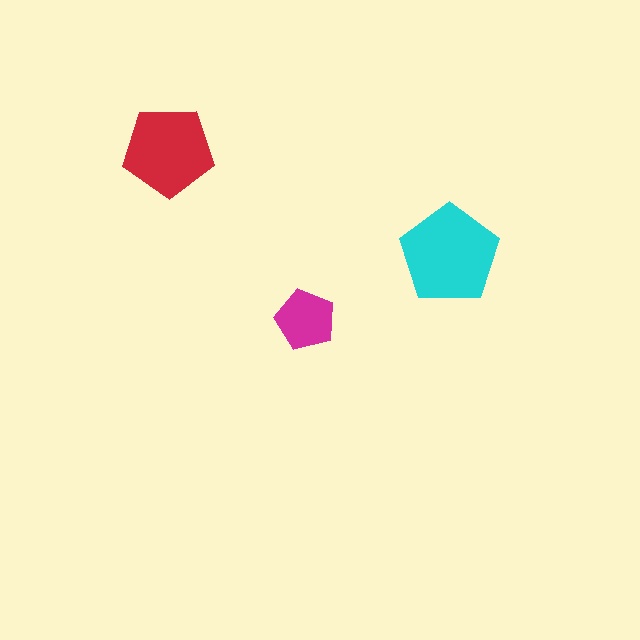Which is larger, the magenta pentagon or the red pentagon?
The red one.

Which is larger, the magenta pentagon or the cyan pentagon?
The cyan one.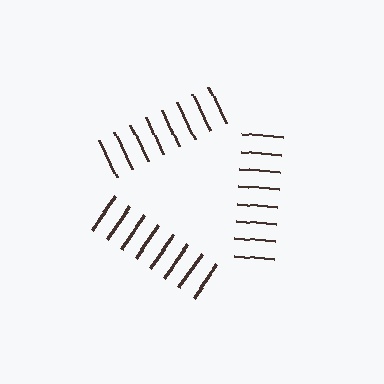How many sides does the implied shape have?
3 sides — the line-ends trace a triangle.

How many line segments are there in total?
24 — 8 along each of the 3 edges.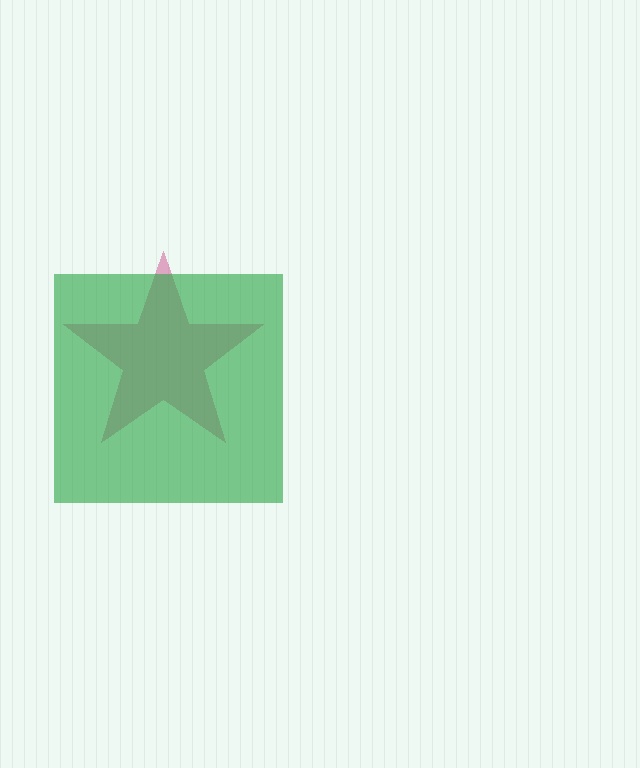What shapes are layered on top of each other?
The layered shapes are: a magenta star, a green square.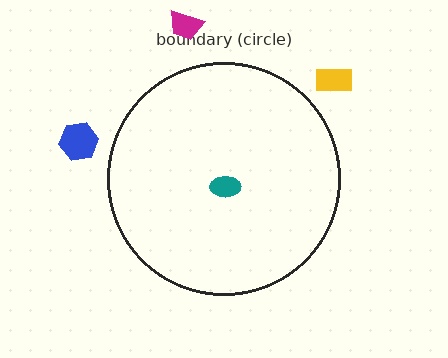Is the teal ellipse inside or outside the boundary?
Inside.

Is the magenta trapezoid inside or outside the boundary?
Outside.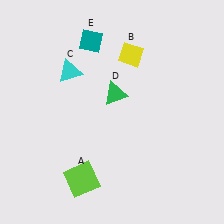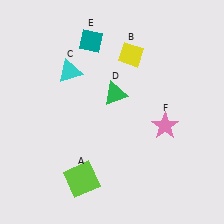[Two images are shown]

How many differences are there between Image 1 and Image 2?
There is 1 difference between the two images.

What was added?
A pink star (F) was added in Image 2.